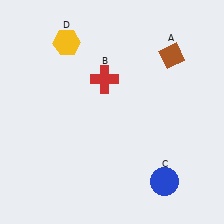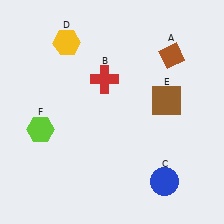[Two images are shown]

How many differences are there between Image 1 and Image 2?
There are 2 differences between the two images.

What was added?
A brown square (E), a lime hexagon (F) were added in Image 2.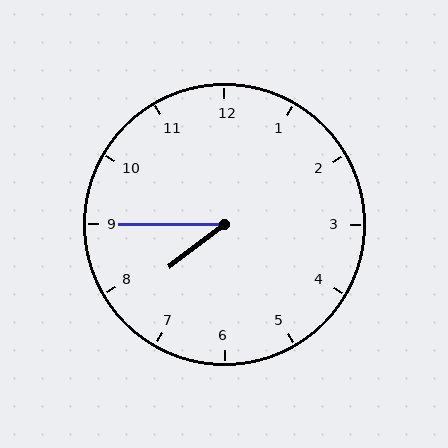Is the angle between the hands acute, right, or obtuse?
It is acute.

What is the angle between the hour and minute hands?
Approximately 38 degrees.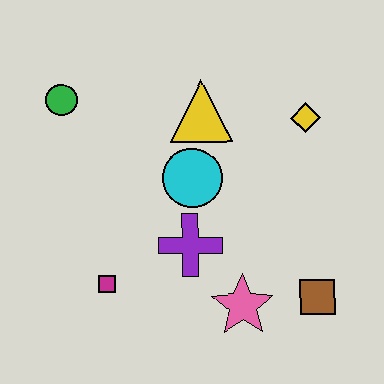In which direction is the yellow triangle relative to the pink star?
The yellow triangle is above the pink star.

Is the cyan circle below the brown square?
No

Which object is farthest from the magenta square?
The yellow diamond is farthest from the magenta square.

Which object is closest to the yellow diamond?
The yellow triangle is closest to the yellow diamond.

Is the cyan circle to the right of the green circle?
Yes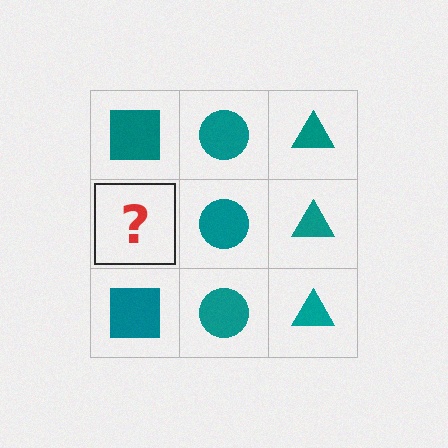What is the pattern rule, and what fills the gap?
The rule is that each column has a consistent shape. The gap should be filled with a teal square.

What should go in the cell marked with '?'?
The missing cell should contain a teal square.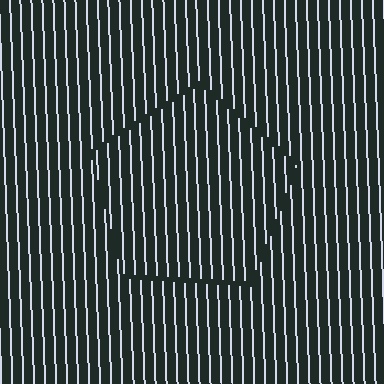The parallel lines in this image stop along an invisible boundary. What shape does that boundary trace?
An illusory pentagon. The interior of the shape contains the same grating, shifted by half a period — the contour is defined by the phase discontinuity where line-ends from the inner and outer gratings abut.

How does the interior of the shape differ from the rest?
The interior of the shape contains the same grating, shifted by half a period — the contour is defined by the phase discontinuity where line-ends from the inner and outer gratings abut.